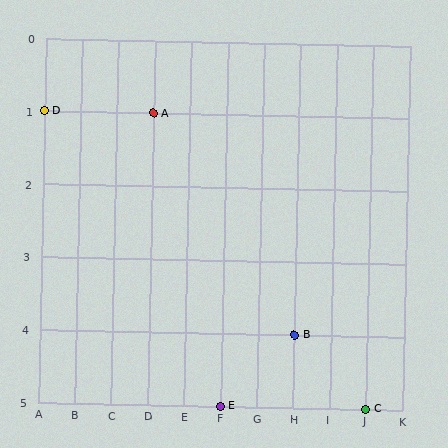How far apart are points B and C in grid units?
Points B and C are 2 columns and 1 row apart (about 2.2 grid units diagonally).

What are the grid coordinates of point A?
Point A is at grid coordinates (D, 1).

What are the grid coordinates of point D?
Point D is at grid coordinates (A, 1).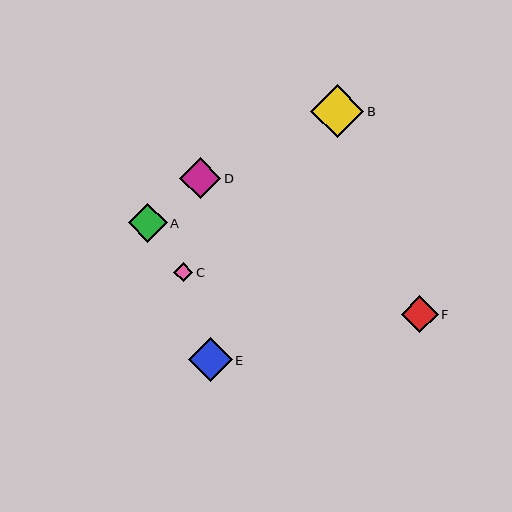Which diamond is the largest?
Diamond B is the largest with a size of approximately 53 pixels.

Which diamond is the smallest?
Diamond C is the smallest with a size of approximately 19 pixels.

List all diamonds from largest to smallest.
From largest to smallest: B, E, D, A, F, C.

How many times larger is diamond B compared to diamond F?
Diamond B is approximately 1.4 times the size of diamond F.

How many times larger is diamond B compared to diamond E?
Diamond B is approximately 1.2 times the size of diamond E.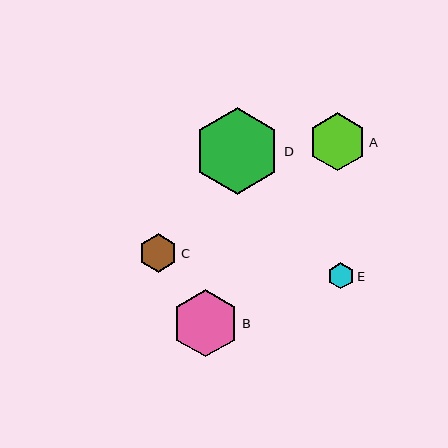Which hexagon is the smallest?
Hexagon E is the smallest with a size of approximately 26 pixels.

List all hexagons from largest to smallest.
From largest to smallest: D, B, A, C, E.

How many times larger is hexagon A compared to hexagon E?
Hexagon A is approximately 2.2 times the size of hexagon E.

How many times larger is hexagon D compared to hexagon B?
Hexagon D is approximately 1.3 times the size of hexagon B.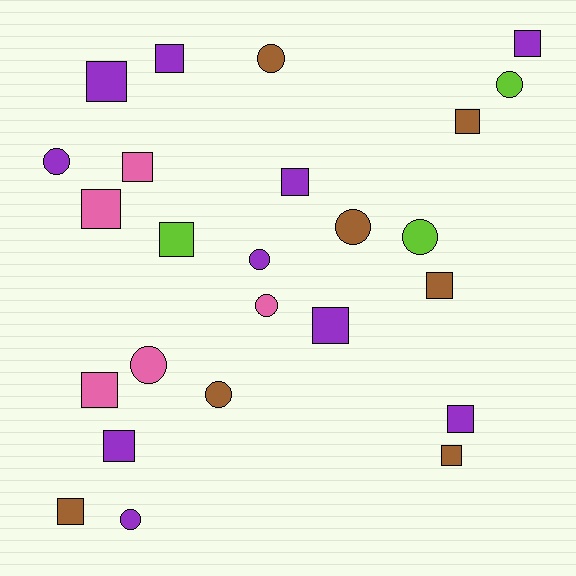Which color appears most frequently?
Purple, with 10 objects.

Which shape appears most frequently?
Square, with 15 objects.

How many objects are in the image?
There are 25 objects.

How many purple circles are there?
There are 3 purple circles.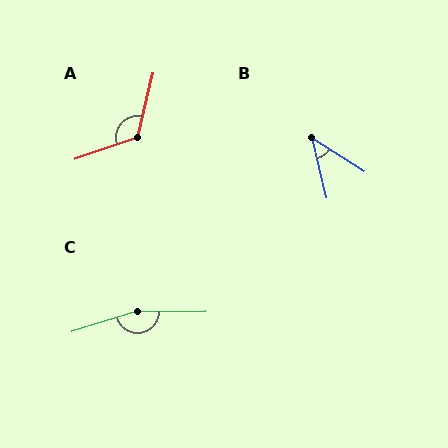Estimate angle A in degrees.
Approximately 123 degrees.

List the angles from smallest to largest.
B (44°), A (123°), C (162°).